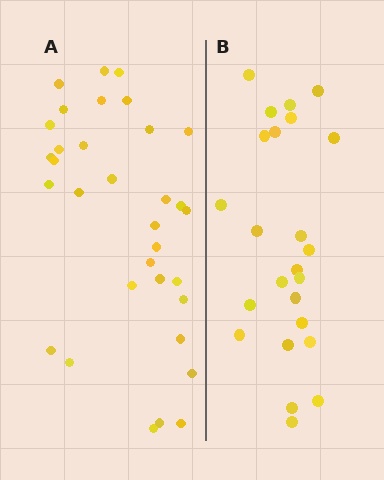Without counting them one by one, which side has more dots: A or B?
Region A (the left region) has more dots.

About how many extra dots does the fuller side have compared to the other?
Region A has roughly 8 or so more dots than region B.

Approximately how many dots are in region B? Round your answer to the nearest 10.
About 20 dots. (The exact count is 24, which rounds to 20.)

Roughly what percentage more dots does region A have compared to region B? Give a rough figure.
About 40% more.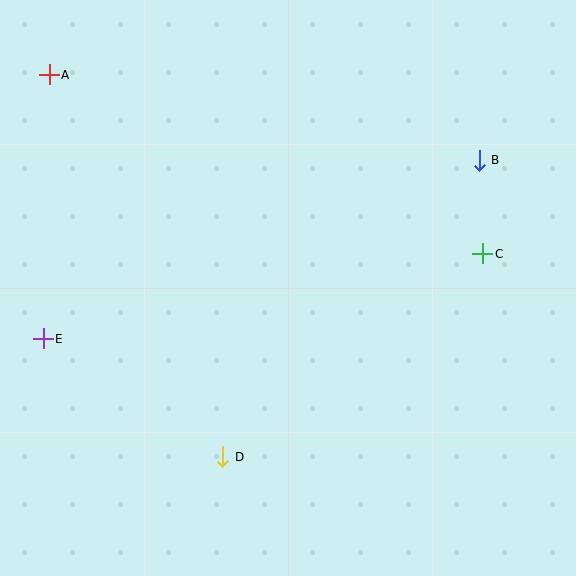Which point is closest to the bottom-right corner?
Point C is closest to the bottom-right corner.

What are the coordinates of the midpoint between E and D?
The midpoint between E and D is at (133, 398).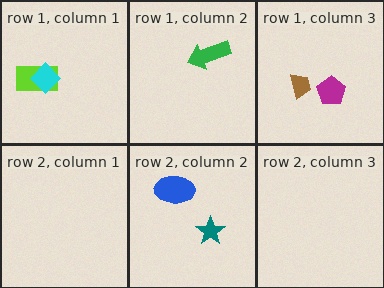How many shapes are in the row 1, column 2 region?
1.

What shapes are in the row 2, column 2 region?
The blue ellipse, the teal star.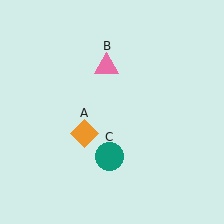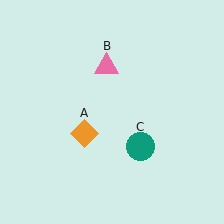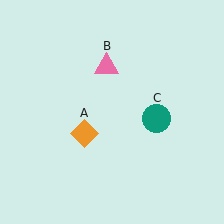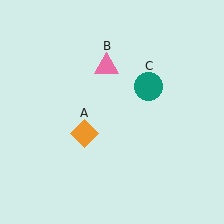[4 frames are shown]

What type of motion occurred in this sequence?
The teal circle (object C) rotated counterclockwise around the center of the scene.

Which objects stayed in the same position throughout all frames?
Orange diamond (object A) and pink triangle (object B) remained stationary.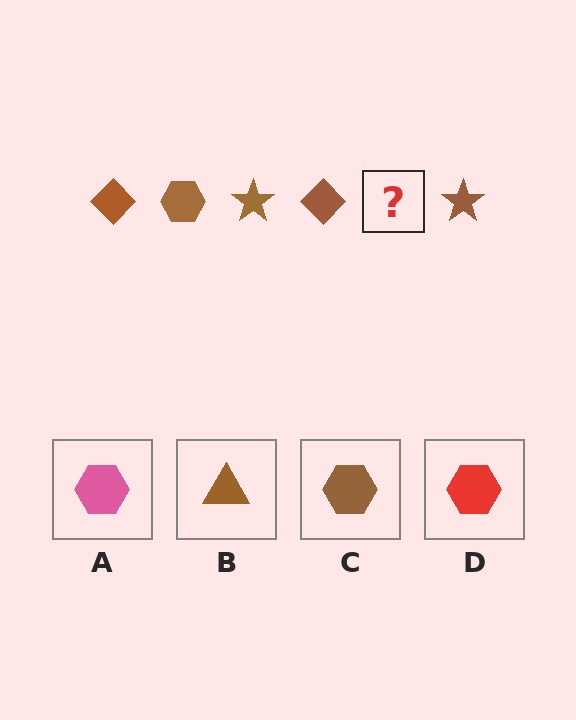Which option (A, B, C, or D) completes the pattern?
C.